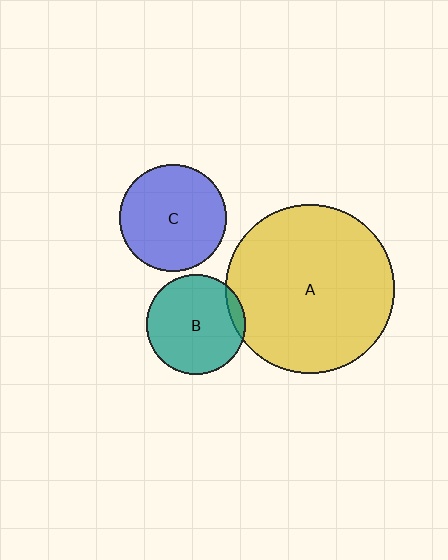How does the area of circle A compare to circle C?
Approximately 2.5 times.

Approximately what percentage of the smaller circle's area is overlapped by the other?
Approximately 5%.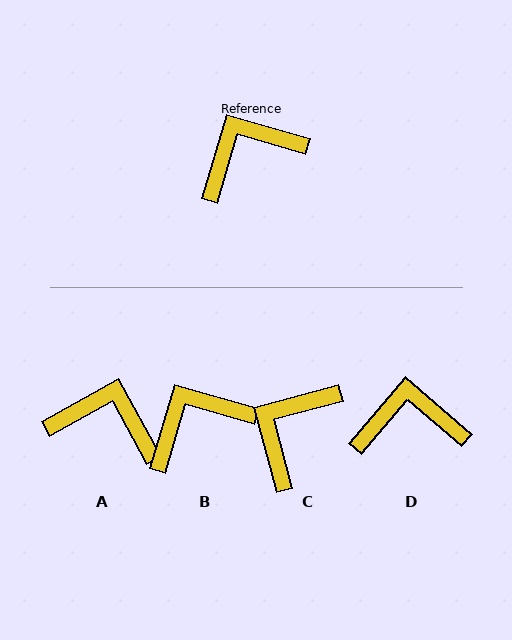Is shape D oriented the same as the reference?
No, it is off by about 24 degrees.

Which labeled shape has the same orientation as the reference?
B.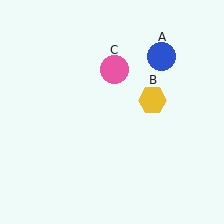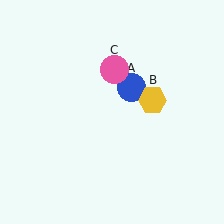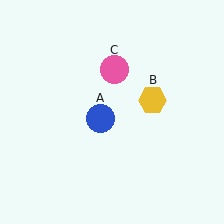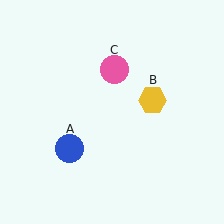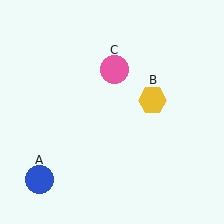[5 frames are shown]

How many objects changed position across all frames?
1 object changed position: blue circle (object A).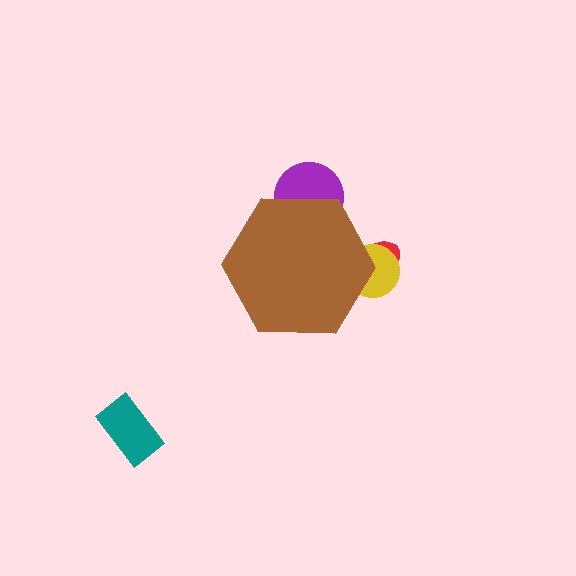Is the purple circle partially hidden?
Yes, the purple circle is partially hidden behind the brown hexagon.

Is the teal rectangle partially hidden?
No, the teal rectangle is fully visible.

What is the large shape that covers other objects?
A brown hexagon.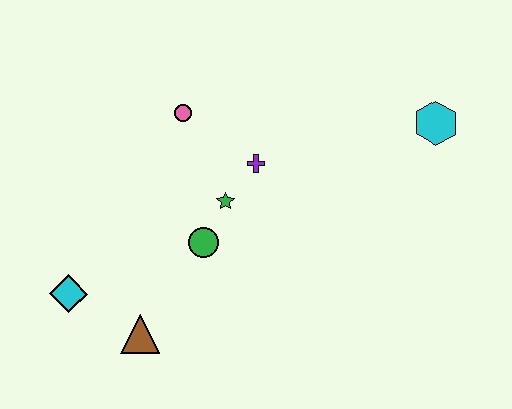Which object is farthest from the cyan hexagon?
The cyan diamond is farthest from the cyan hexagon.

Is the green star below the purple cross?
Yes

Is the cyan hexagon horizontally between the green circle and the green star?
No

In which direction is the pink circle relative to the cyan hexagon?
The pink circle is to the left of the cyan hexagon.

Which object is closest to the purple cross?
The green star is closest to the purple cross.